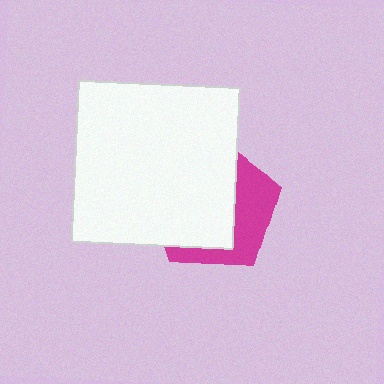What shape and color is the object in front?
The object in front is a white square.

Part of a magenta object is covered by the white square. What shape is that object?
It is a pentagon.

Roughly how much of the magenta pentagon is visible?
A small part of it is visible (roughly 37%).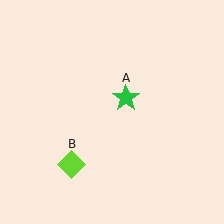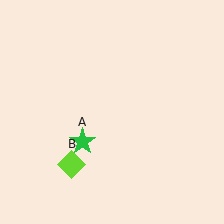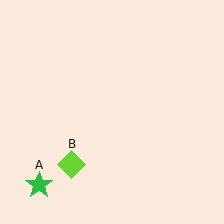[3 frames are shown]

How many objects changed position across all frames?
1 object changed position: green star (object A).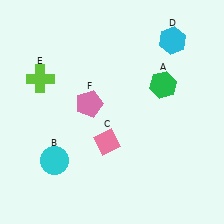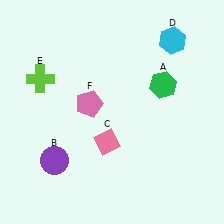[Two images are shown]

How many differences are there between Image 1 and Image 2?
There is 1 difference between the two images.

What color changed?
The circle (B) changed from cyan in Image 1 to purple in Image 2.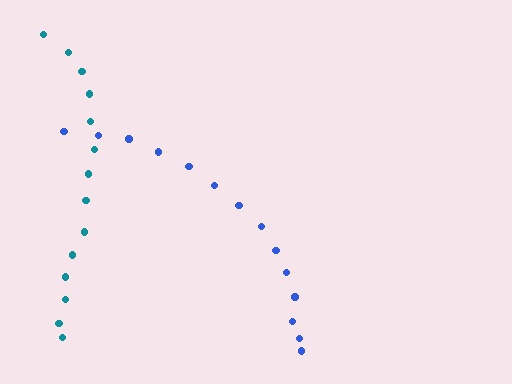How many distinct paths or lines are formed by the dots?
There are 2 distinct paths.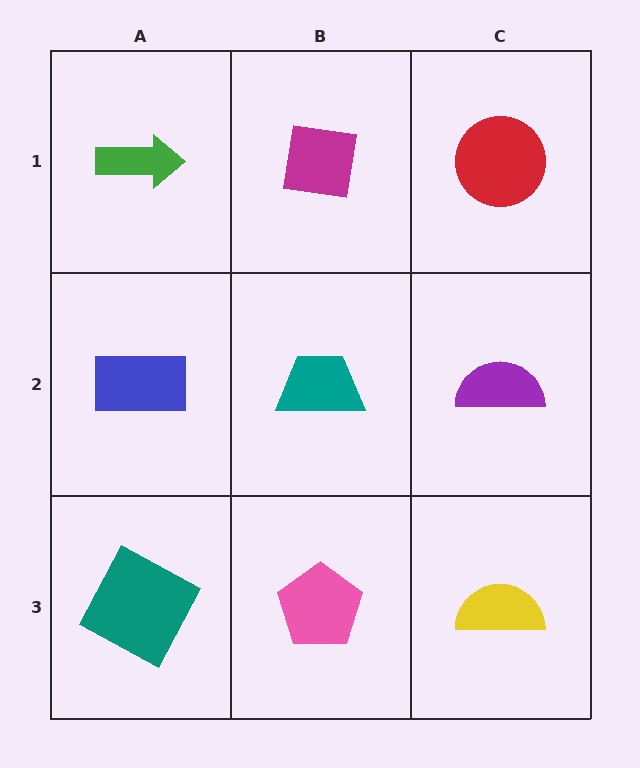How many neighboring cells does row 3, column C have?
2.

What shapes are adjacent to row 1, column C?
A purple semicircle (row 2, column C), a magenta square (row 1, column B).